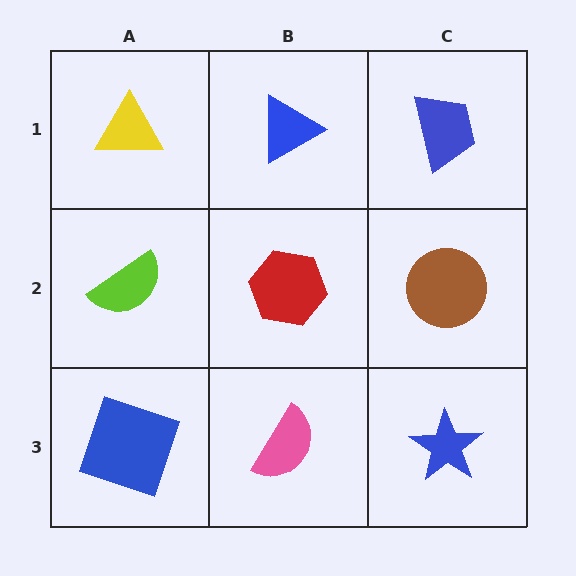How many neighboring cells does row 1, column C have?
2.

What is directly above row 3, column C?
A brown circle.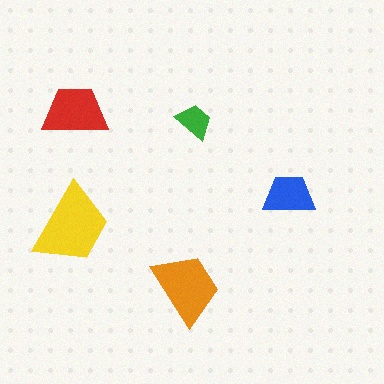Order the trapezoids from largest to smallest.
the yellow one, the orange one, the red one, the blue one, the green one.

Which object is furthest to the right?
The blue trapezoid is rightmost.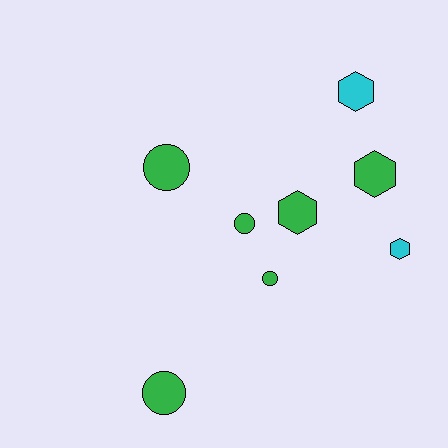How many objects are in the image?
There are 8 objects.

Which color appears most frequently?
Green, with 6 objects.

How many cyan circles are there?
There are no cyan circles.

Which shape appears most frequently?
Circle, with 4 objects.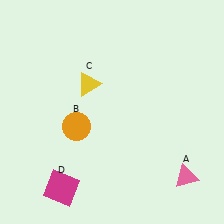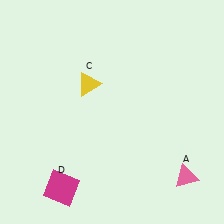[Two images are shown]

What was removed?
The orange circle (B) was removed in Image 2.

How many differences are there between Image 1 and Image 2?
There is 1 difference between the two images.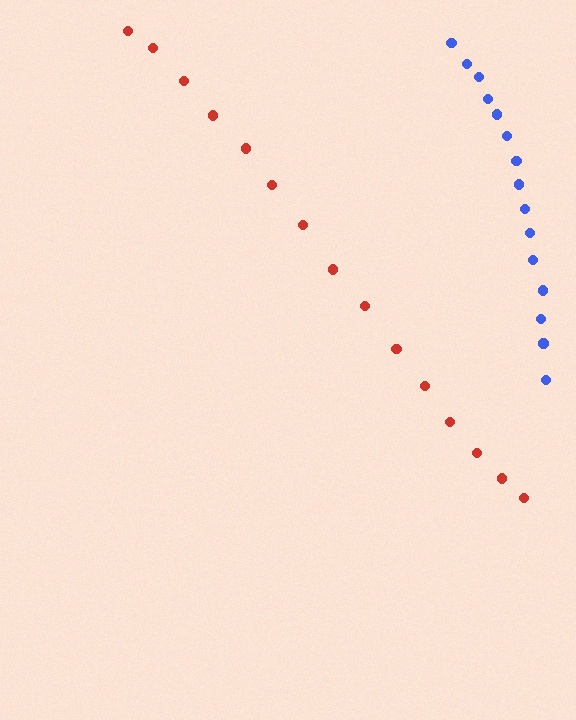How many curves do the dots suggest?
There are 2 distinct paths.